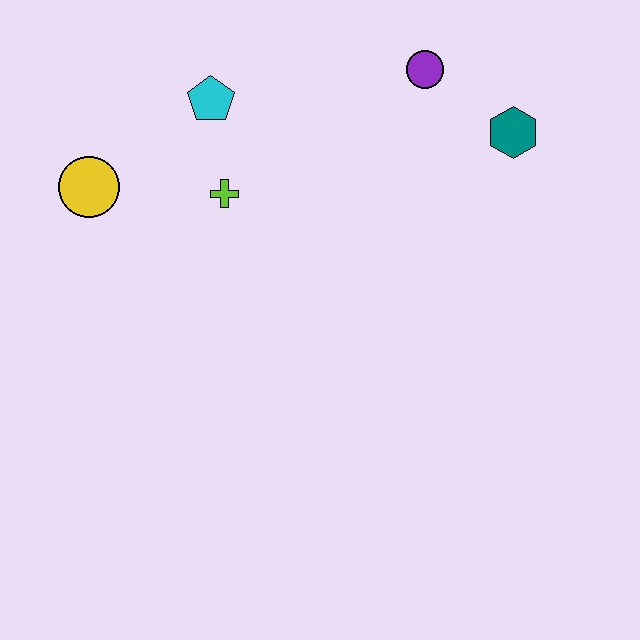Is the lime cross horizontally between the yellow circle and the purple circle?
Yes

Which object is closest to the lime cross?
The cyan pentagon is closest to the lime cross.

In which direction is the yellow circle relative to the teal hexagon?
The yellow circle is to the left of the teal hexagon.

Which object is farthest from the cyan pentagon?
The teal hexagon is farthest from the cyan pentagon.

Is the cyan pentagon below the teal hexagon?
No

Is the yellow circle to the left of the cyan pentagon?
Yes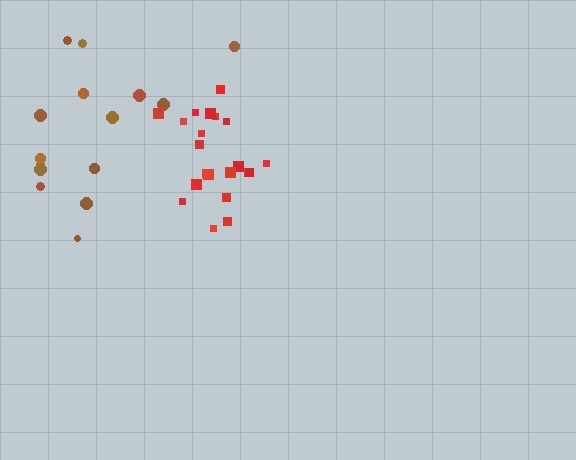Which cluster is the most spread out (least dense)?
Brown.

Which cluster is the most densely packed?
Red.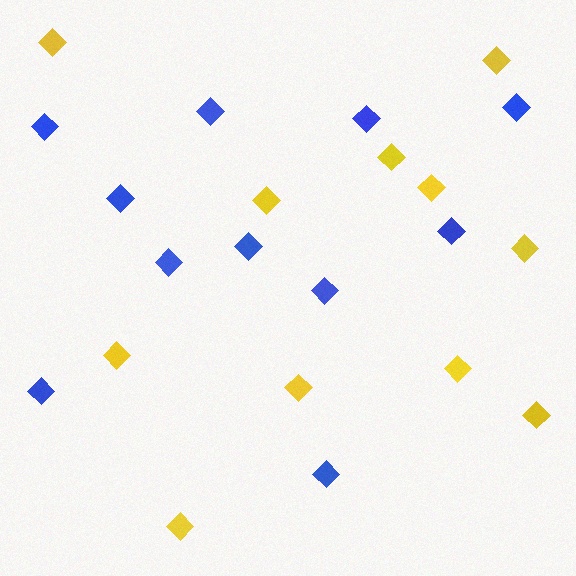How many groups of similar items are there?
There are 2 groups: one group of yellow diamonds (11) and one group of blue diamonds (11).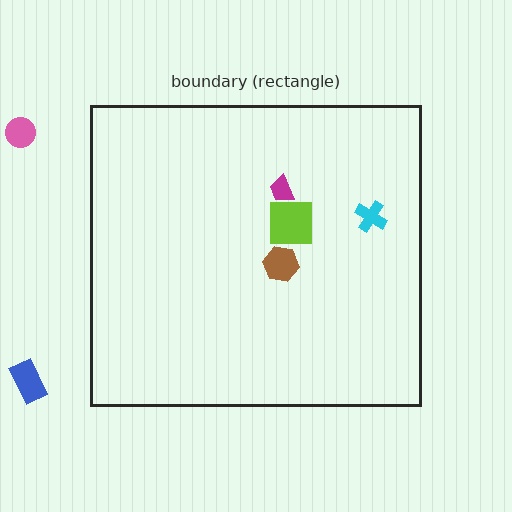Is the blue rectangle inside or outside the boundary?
Outside.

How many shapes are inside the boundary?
4 inside, 2 outside.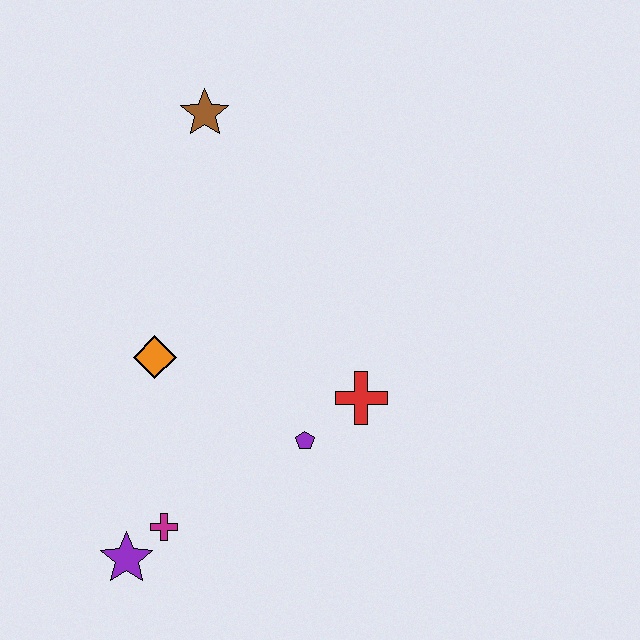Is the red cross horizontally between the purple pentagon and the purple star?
No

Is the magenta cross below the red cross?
Yes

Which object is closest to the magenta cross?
The purple star is closest to the magenta cross.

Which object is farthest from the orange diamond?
The brown star is farthest from the orange diamond.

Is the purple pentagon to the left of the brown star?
No